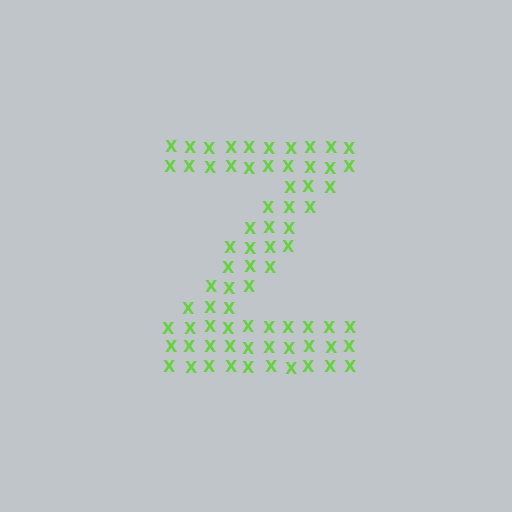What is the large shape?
The large shape is the letter Z.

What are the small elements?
The small elements are letter X's.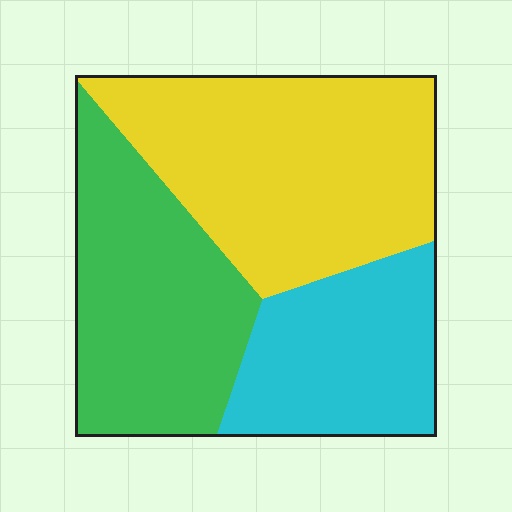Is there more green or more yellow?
Yellow.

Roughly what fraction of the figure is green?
Green takes up about one third (1/3) of the figure.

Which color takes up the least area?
Cyan, at roughly 25%.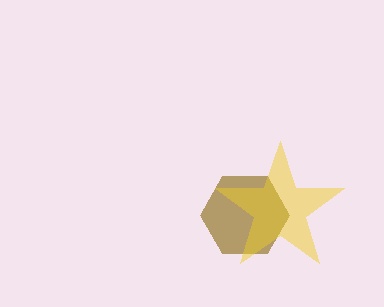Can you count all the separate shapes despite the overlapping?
Yes, there are 2 separate shapes.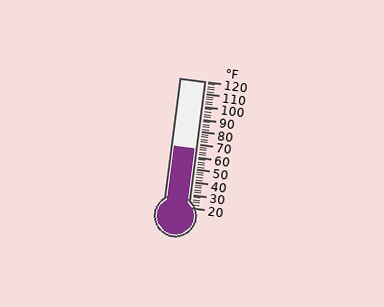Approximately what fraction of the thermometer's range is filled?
The thermometer is filled to approximately 45% of its range.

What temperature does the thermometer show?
The thermometer shows approximately 66°F.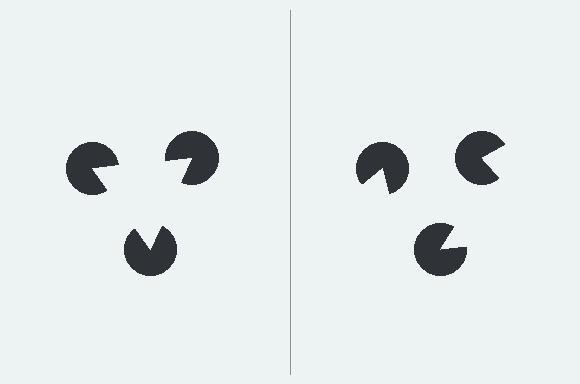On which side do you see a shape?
An illusory triangle appears on the left side. On the right side the wedge cuts are rotated, so no coherent shape forms.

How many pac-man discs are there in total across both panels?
6 — 3 on each side.